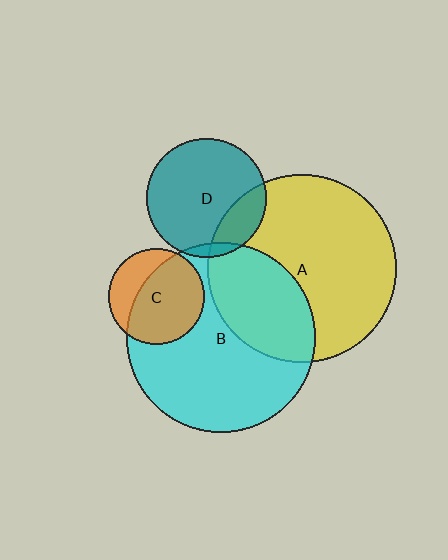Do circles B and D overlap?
Yes.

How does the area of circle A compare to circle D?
Approximately 2.5 times.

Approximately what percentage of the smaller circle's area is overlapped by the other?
Approximately 5%.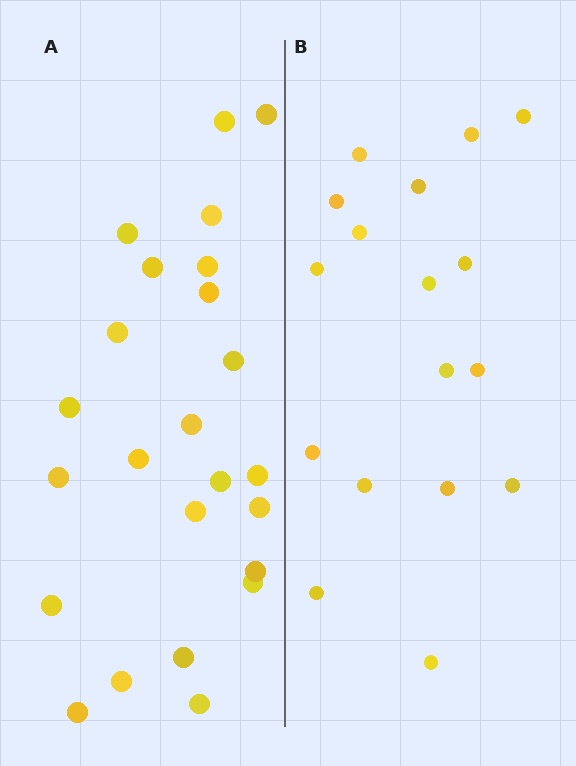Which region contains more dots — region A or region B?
Region A (the left region) has more dots.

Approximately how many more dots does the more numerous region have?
Region A has roughly 8 or so more dots than region B.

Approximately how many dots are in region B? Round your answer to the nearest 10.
About 20 dots. (The exact count is 17, which rounds to 20.)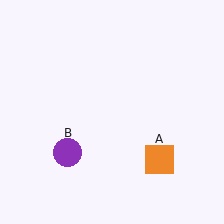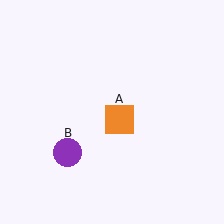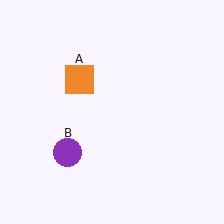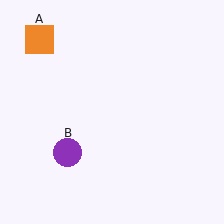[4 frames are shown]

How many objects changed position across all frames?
1 object changed position: orange square (object A).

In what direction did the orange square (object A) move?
The orange square (object A) moved up and to the left.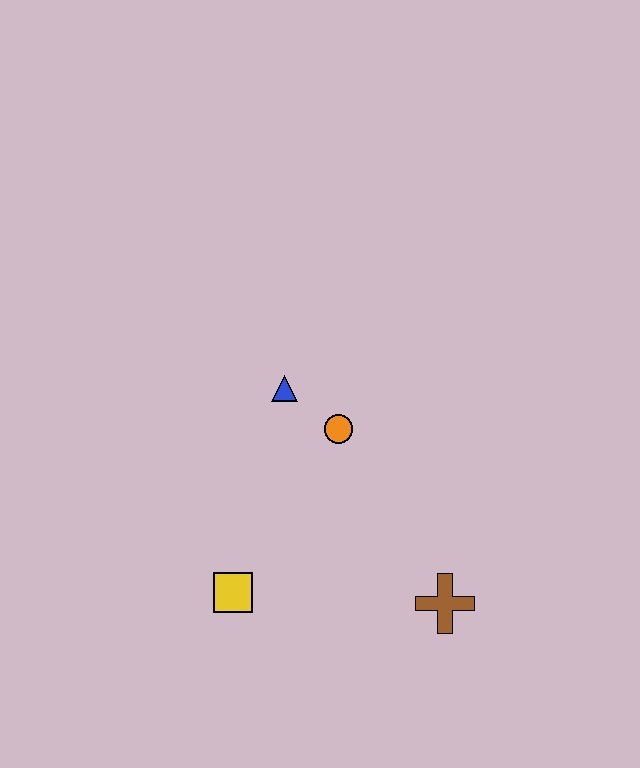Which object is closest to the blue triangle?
The orange circle is closest to the blue triangle.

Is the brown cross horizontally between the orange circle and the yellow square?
No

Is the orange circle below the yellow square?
No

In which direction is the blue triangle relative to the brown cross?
The blue triangle is above the brown cross.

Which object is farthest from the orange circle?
The brown cross is farthest from the orange circle.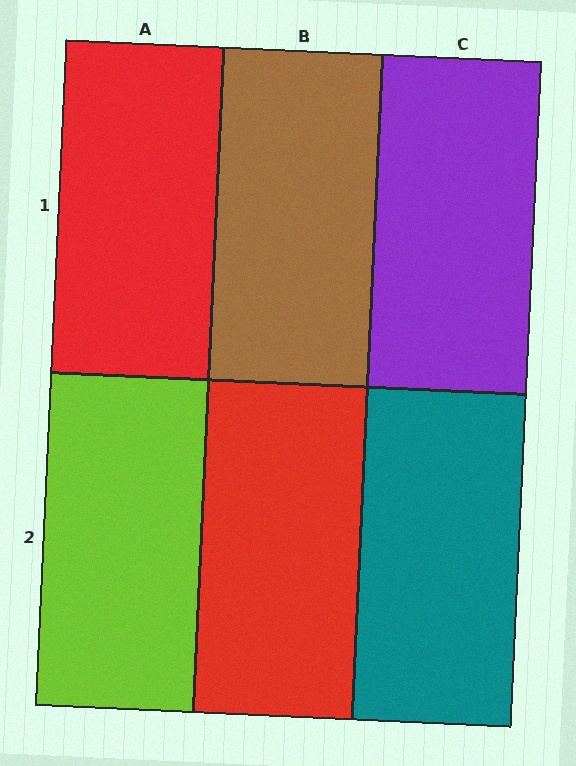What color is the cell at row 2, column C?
Teal.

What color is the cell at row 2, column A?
Lime.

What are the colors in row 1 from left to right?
Red, brown, purple.